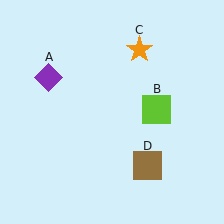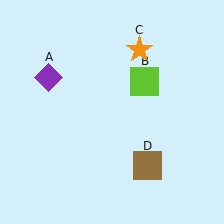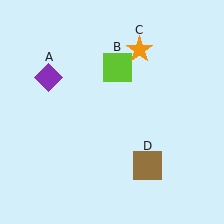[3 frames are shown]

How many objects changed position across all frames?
1 object changed position: lime square (object B).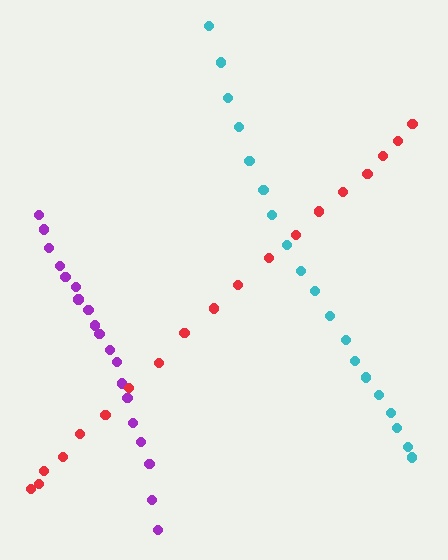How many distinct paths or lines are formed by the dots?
There are 3 distinct paths.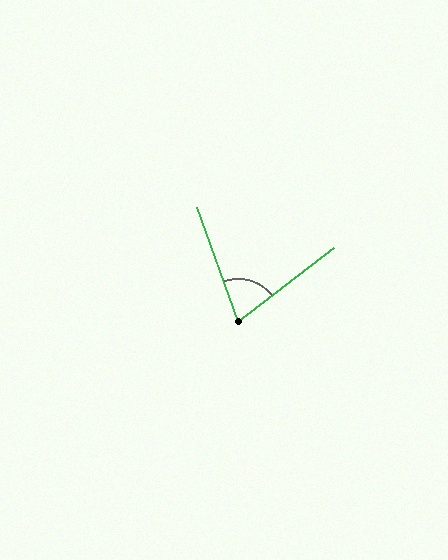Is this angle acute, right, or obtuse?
It is acute.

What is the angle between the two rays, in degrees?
Approximately 72 degrees.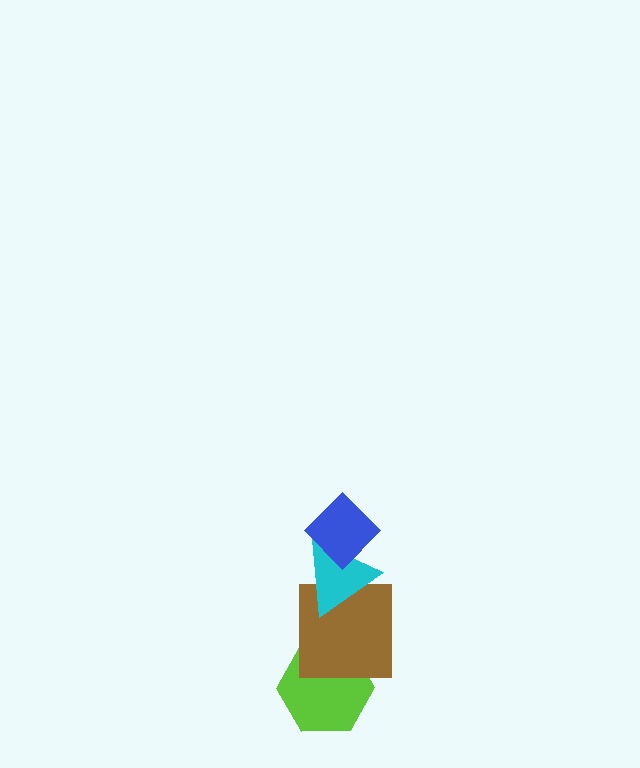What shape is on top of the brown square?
The cyan triangle is on top of the brown square.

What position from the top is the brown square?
The brown square is 3rd from the top.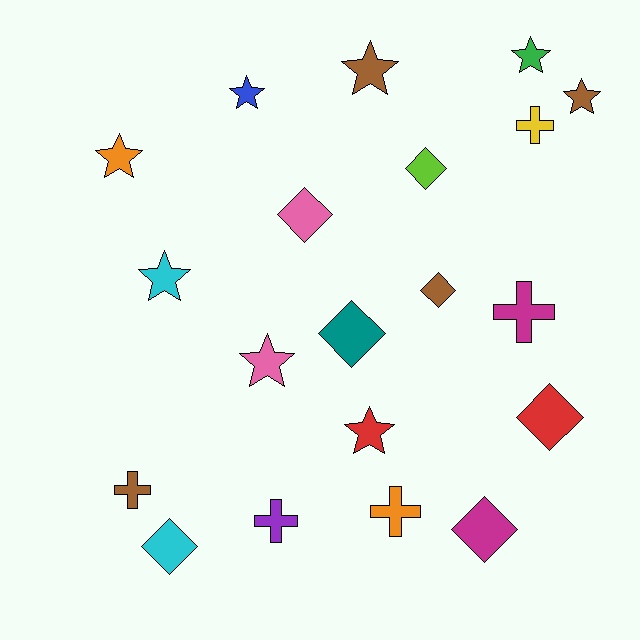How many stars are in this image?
There are 8 stars.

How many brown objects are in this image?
There are 4 brown objects.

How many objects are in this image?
There are 20 objects.